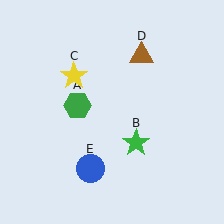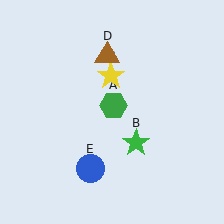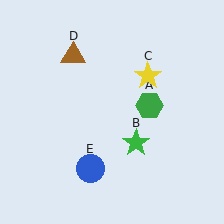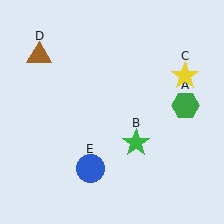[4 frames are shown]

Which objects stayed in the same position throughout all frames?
Green star (object B) and blue circle (object E) remained stationary.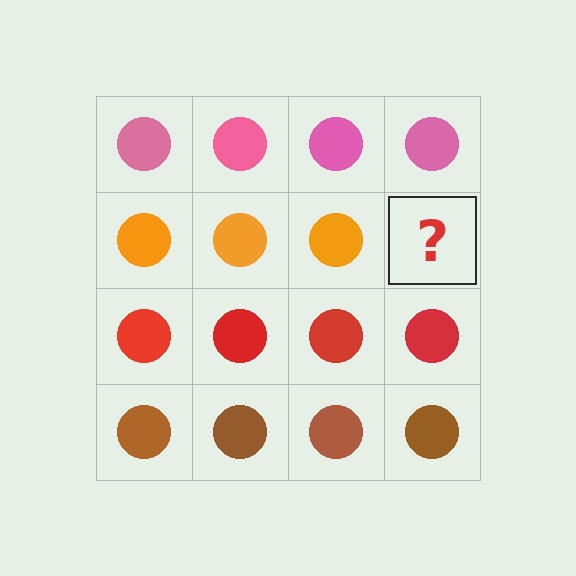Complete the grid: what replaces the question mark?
The question mark should be replaced with an orange circle.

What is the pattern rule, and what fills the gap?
The rule is that each row has a consistent color. The gap should be filled with an orange circle.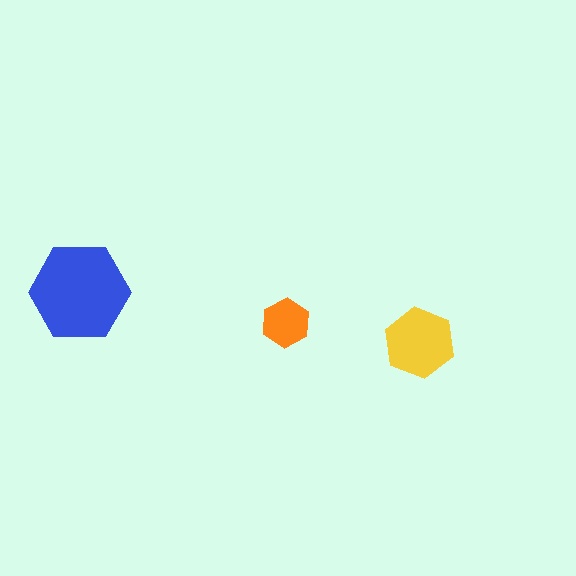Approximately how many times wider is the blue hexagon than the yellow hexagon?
About 1.5 times wider.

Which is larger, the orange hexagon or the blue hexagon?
The blue one.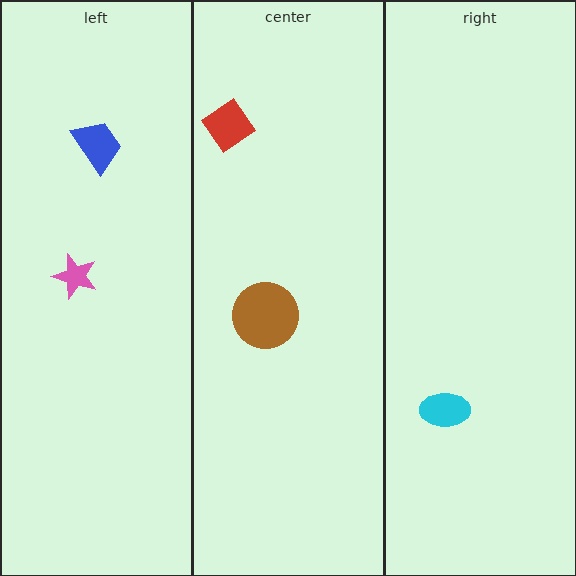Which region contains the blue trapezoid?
The left region.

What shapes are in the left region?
The blue trapezoid, the pink star.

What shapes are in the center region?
The brown circle, the red diamond.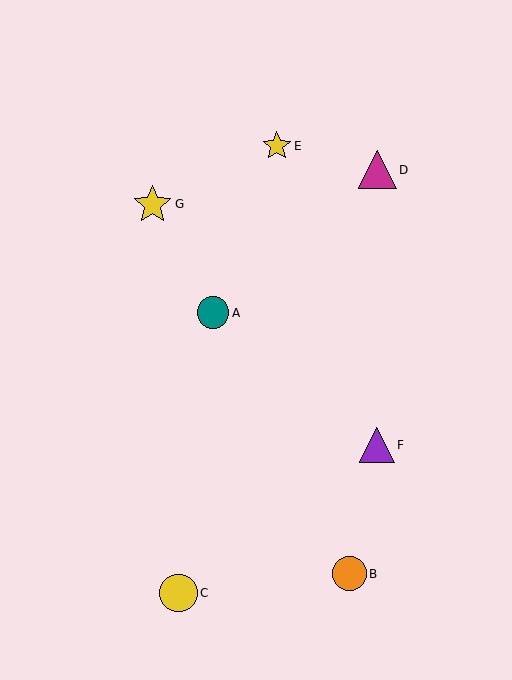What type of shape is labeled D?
Shape D is a magenta triangle.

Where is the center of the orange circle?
The center of the orange circle is at (349, 574).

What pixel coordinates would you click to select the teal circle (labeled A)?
Click at (213, 313) to select the teal circle A.